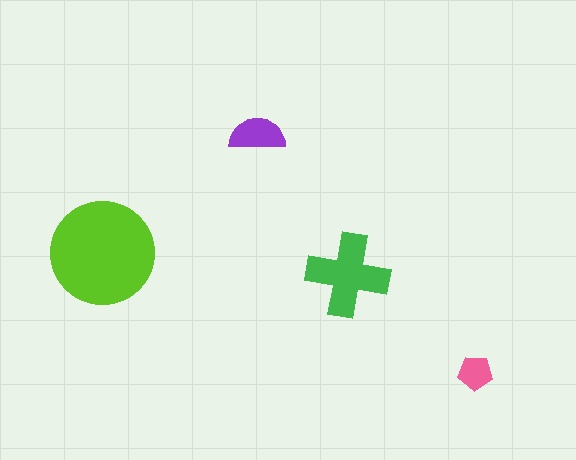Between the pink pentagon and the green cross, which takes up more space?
The green cross.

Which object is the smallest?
The pink pentagon.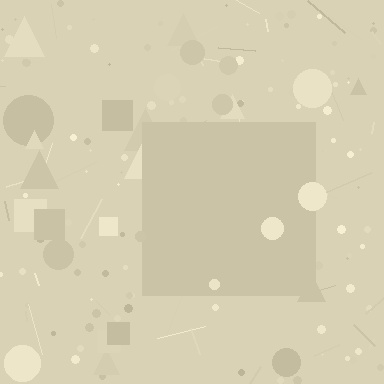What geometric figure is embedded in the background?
A square is embedded in the background.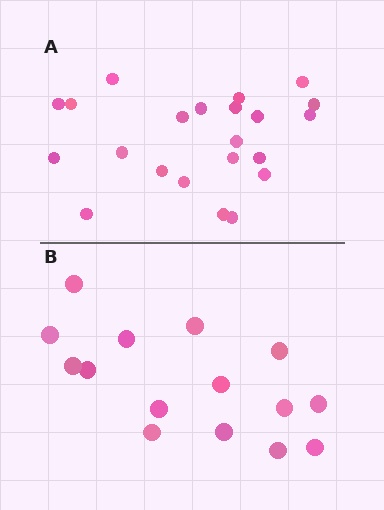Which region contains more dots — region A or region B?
Region A (the top region) has more dots.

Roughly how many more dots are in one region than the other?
Region A has roughly 8 or so more dots than region B.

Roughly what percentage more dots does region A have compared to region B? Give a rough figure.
About 45% more.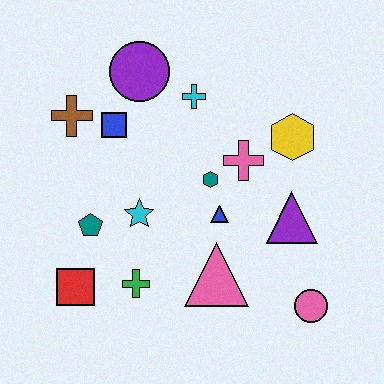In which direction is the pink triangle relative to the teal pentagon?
The pink triangle is to the right of the teal pentagon.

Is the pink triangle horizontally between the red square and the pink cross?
Yes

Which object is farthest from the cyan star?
The pink circle is farthest from the cyan star.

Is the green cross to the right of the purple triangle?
No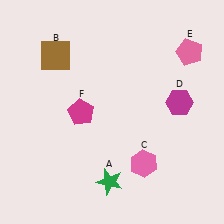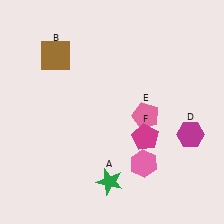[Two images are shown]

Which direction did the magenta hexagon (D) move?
The magenta hexagon (D) moved down.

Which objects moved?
The objects that moved are: the magenta hexagon (D), the pink pentagon (E), the magenta pentagon (F).